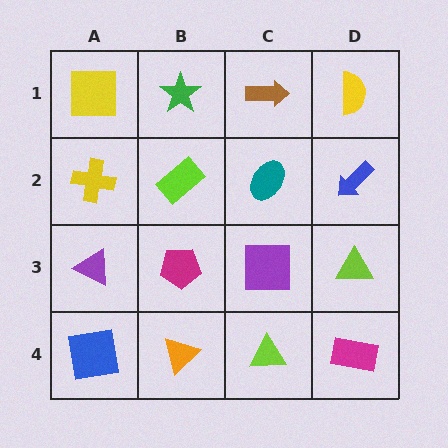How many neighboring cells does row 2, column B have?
4.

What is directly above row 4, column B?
A magenta pentagon.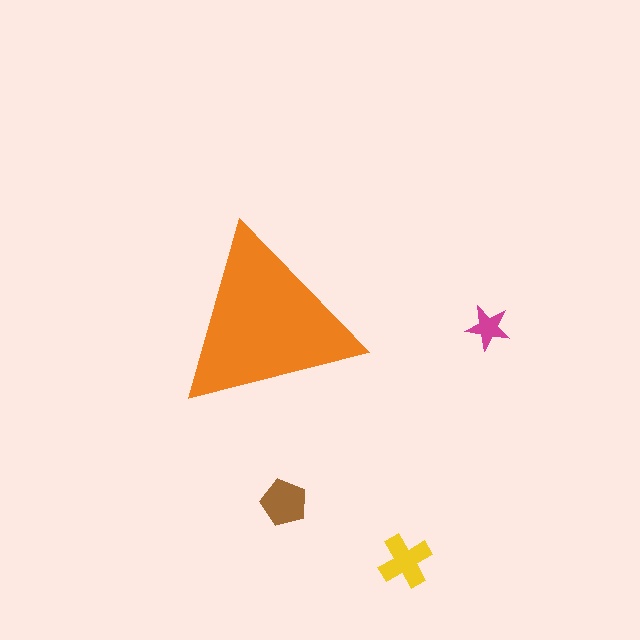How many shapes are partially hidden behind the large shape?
0 shapes are partially hidden.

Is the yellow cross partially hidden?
No, the yellow cross is fully visible.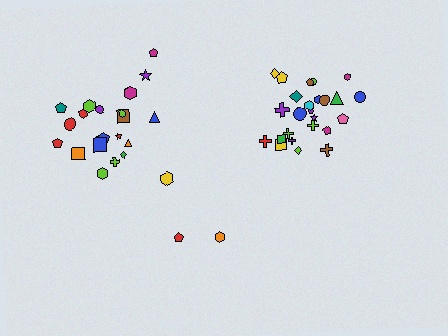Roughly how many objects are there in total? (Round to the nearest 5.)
Roughly 50 objects in total.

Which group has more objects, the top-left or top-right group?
The top-right group.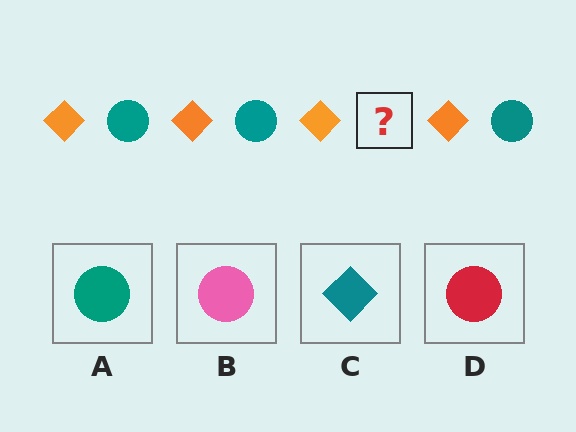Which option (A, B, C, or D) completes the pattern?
A.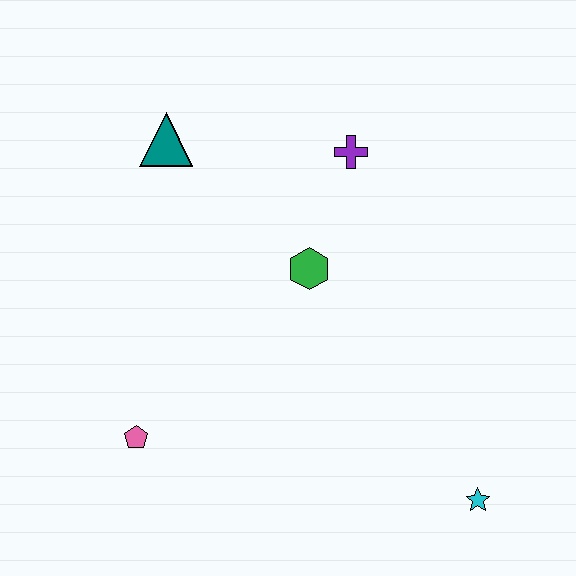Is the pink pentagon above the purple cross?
No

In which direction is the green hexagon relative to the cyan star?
The green hexagon is above the cyan star.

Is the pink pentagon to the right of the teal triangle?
No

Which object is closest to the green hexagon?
The purple cross is closest to the green hexagon.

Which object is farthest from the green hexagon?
The cyan star is farthest from the green hexagon.